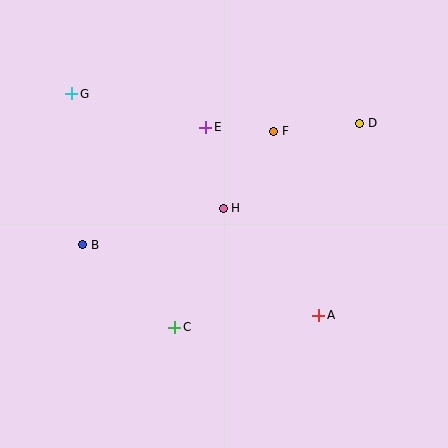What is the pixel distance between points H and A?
The distance between H and A is 144 pixels.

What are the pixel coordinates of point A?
Point A is at (319, 315).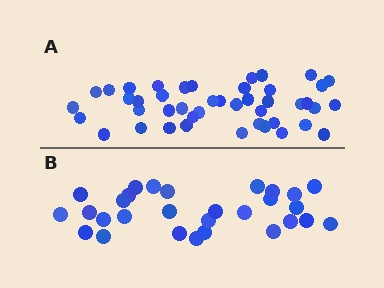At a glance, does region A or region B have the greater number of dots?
Region A (the top region) has more dots.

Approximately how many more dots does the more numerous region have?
Region A has approximately 15 more dots than region B.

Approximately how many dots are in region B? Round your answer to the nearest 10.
About 30 dots. (The exact count is 29, which rounds to 30.)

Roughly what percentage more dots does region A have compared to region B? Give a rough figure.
About 50% more.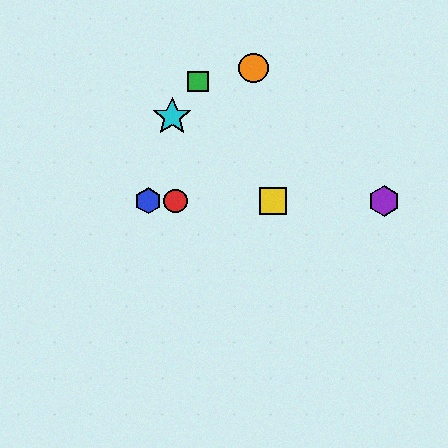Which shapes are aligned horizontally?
The red circle, the blue hexagon, the yellow square, the purple hexagon are aligned horizontally.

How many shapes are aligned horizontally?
4 shapes (the red circle, the blue hexagon, the yellow square, the purple hexagon) are aligned horizontally.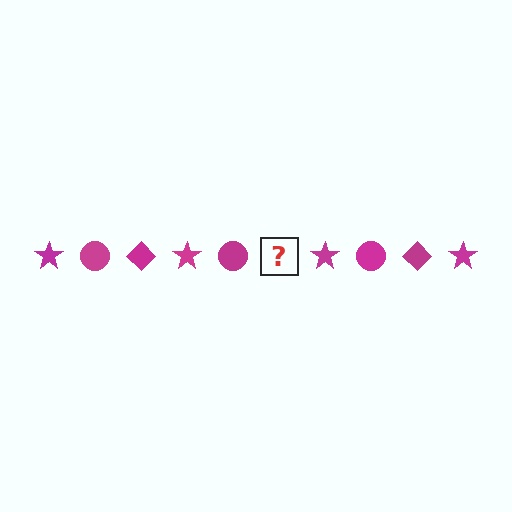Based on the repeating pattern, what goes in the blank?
The blank should be a magenta diamond.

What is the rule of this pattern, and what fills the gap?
The rule is that the pattern cycles through star, circle, diamond shapes in magenta. The gap should be filled with a magenta diamond.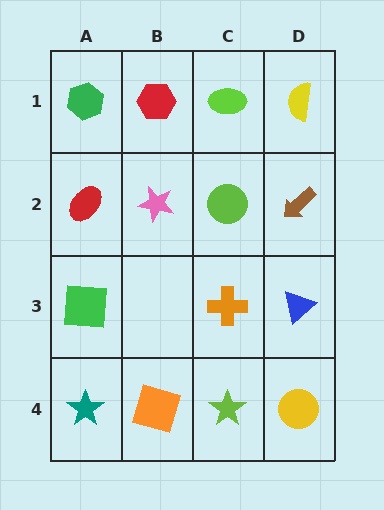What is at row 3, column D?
A blue triangle.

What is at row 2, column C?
A lime circle.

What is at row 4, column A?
A teal star.